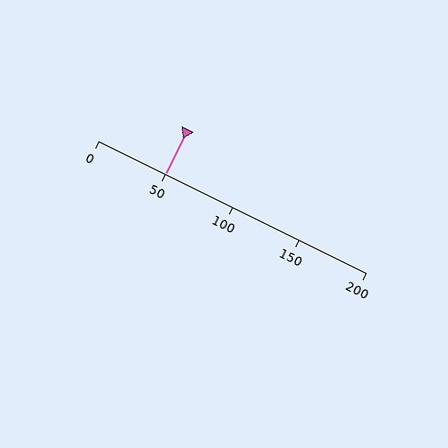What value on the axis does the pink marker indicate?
The marker indicates approximately 50.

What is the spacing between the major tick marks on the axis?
The major ticks are spaced 50 apart.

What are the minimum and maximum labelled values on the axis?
The axis runs from 0 to 200.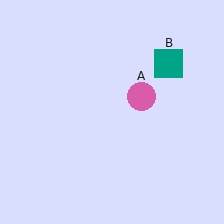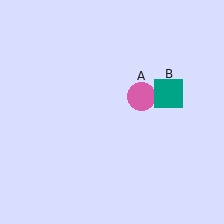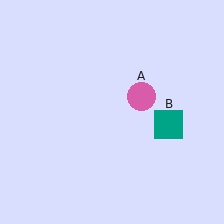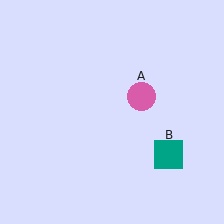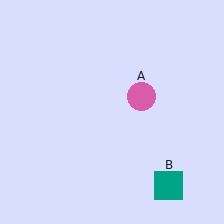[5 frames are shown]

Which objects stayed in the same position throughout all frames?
Pink circle (object A) remained stationary.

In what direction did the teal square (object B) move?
The teal square (object B) moved down.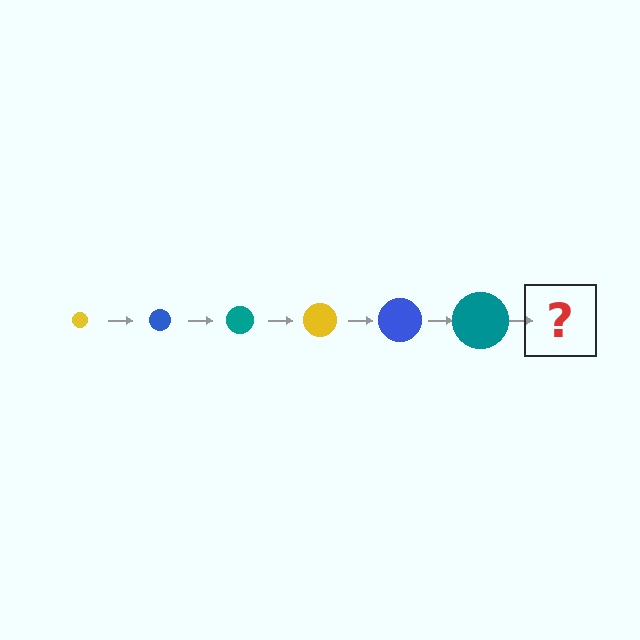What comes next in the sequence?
The next element should be a yellow circle, larger than the previous one.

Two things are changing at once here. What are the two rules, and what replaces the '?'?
The two rules are that the circle grows larger each step and the color cycles through yellow, blue, and teal. The '?' should be a yellow circle, larger than the previous one.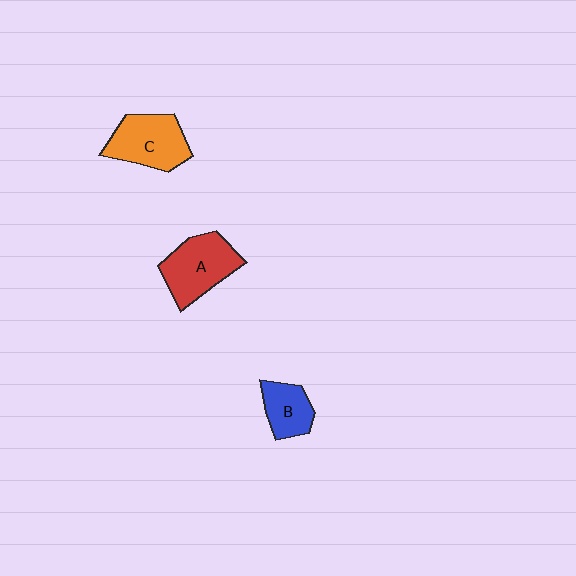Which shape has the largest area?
Shape A (red).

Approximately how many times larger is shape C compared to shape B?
Approximately 1.6 times.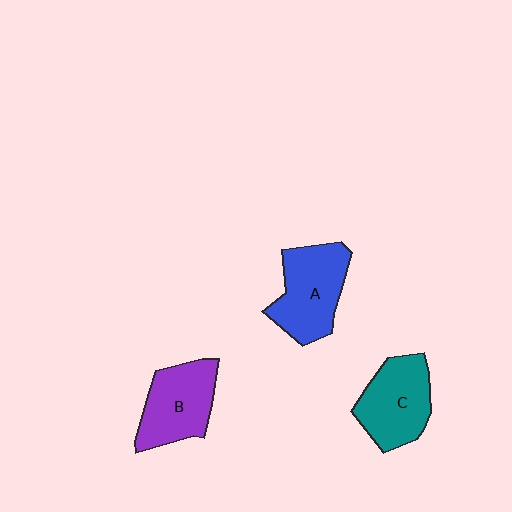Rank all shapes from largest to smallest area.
From largest to smallest: A (blue), C (teal), B (purple).